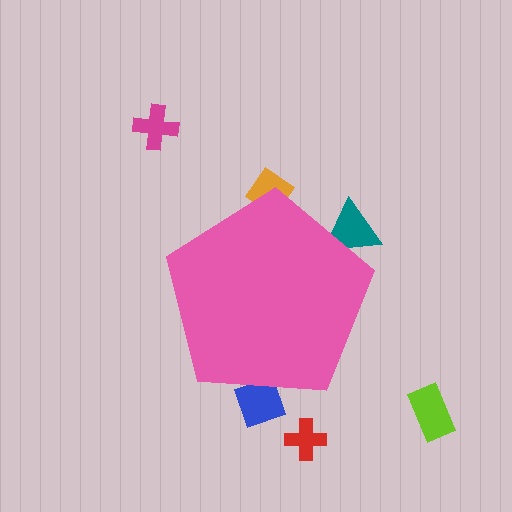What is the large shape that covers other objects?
A pink pentagon.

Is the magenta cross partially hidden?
No, the magenta cross is fully visible.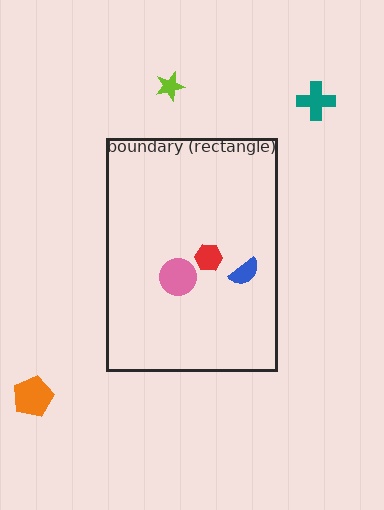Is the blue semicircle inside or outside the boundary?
Inside.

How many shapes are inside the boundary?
3 inside, 3 outside.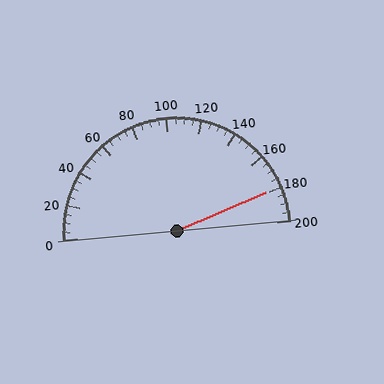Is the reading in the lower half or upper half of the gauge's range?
The reading is in the upper half of the range (0 to 200).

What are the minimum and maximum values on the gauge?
The gauge ranges from 0 to 200.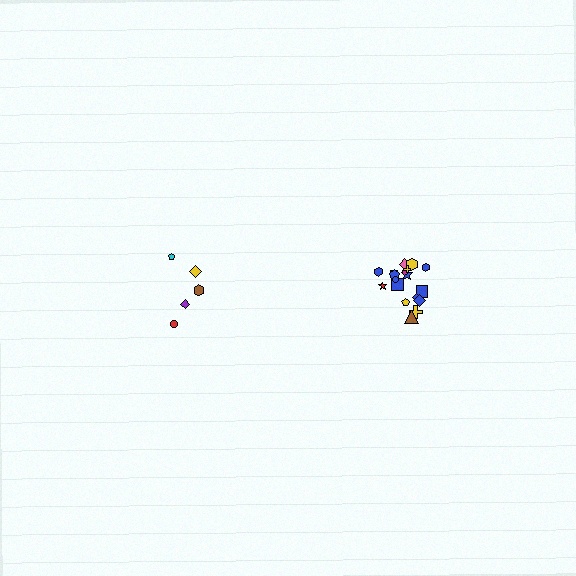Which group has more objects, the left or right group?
The right group.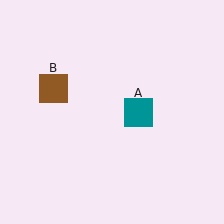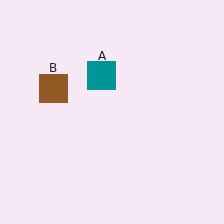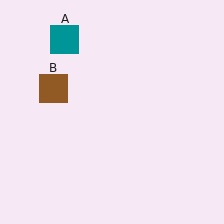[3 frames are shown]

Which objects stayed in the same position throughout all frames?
Brown square (object B) remained stationary.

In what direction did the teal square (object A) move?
The teal square (object A) moved up and to the left.